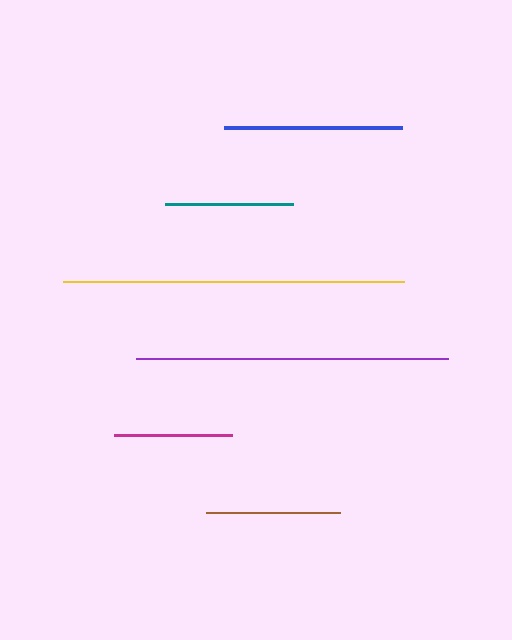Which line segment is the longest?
The yellow line is the longest at approximately 342 pixels.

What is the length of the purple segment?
The purple segment is approximately 312 pixels long.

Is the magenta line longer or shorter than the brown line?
The brown line is longer than the magenta line.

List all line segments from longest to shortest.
From longest to shortest: yellow, purple, blue, brown, teal, magenta.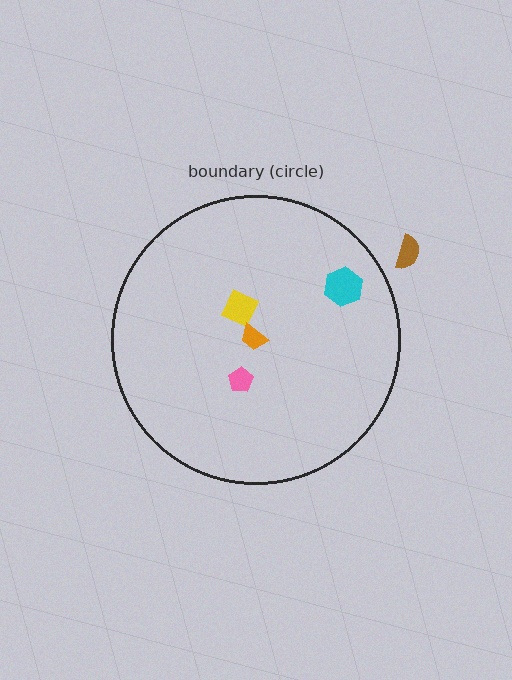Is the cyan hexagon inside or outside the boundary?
Inside.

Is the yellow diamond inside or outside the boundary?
Inside.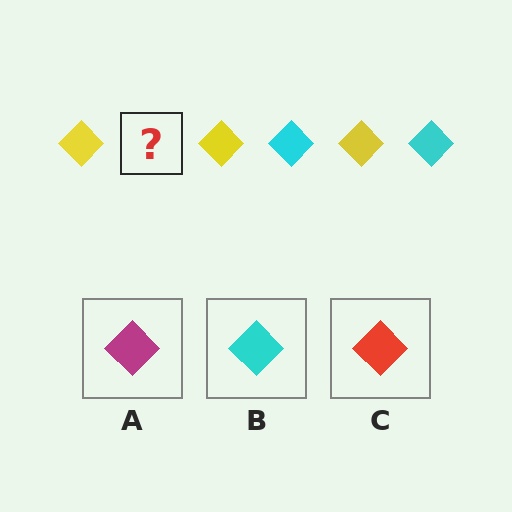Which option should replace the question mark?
Option B.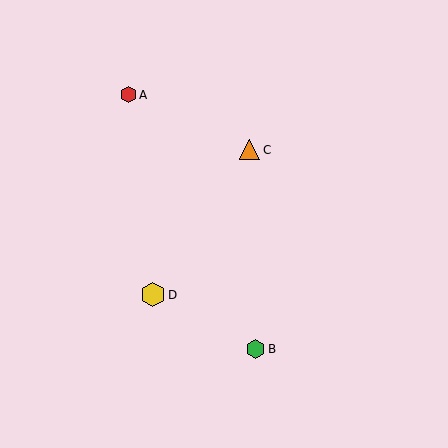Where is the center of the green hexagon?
The center of the green hexagon is at (256, 349).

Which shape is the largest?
The yellow hexagon (labeled D) is the largest.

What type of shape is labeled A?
Shape A is a red hexagon.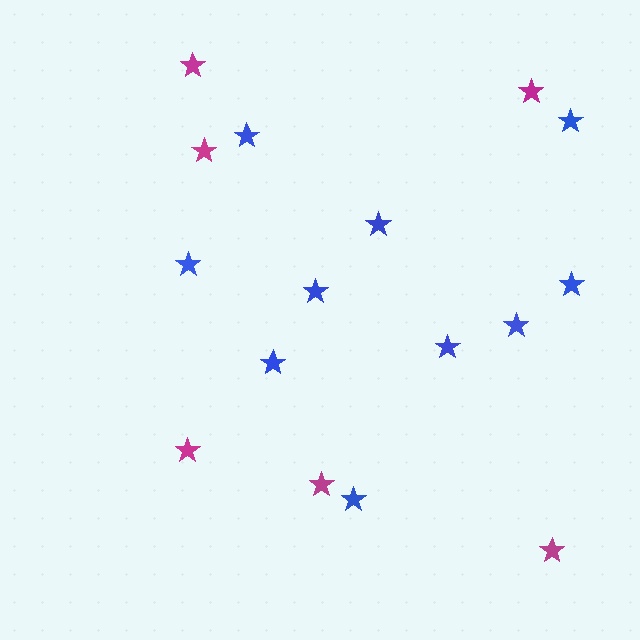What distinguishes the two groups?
There are 2 groups: one group of blue stars (10) and one group of magenta stars (6).